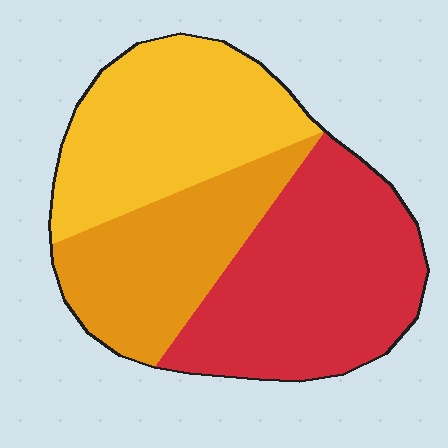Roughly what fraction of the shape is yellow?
Yellow covers about 35% of the shape.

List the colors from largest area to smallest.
From largest to smallest: red, yellow, orange.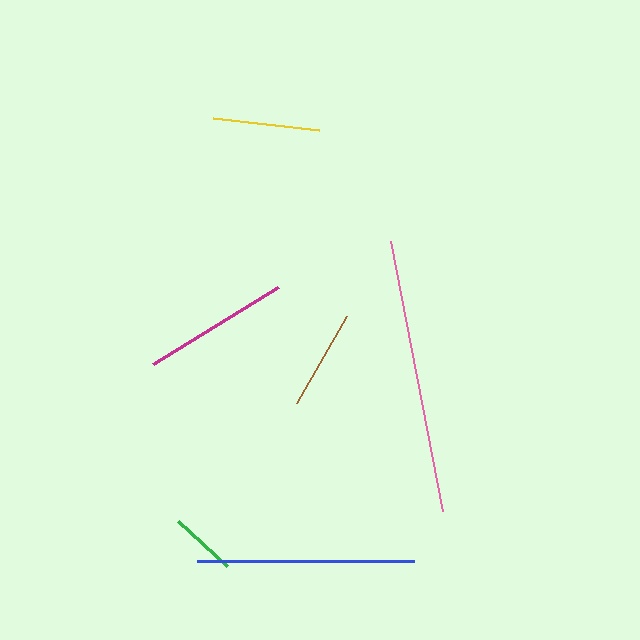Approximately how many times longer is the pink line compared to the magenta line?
The pink line is approximately 1.9 times the length of the magenta line.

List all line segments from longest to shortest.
From longest to shortest: pink, blue, magenta, yellow, brown, green.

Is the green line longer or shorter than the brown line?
The brown line is longer than the green line.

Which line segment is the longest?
The pink line is the longest at approximately 275 pixels.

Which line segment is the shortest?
The green line is the shortest at approximately 66 pixels.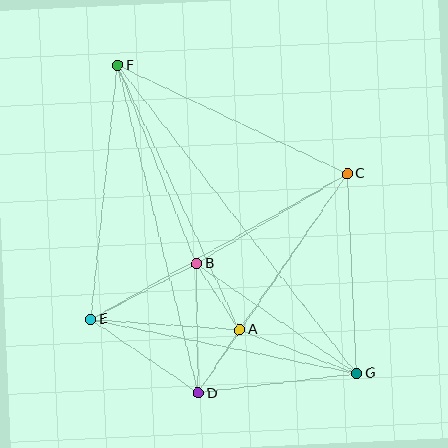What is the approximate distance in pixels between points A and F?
The distance between A and F is approximately 291 pixels.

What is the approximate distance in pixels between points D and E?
The distance between D and E is approximately 130 pixels.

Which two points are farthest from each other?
Points F and G are farthest from each other.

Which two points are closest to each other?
Points A and D are closest to each other.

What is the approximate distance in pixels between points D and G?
The distance between D and G is approximately 160 pixels.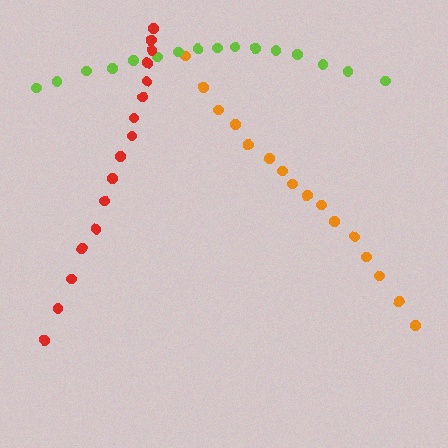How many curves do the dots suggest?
There are 3 distinct paths.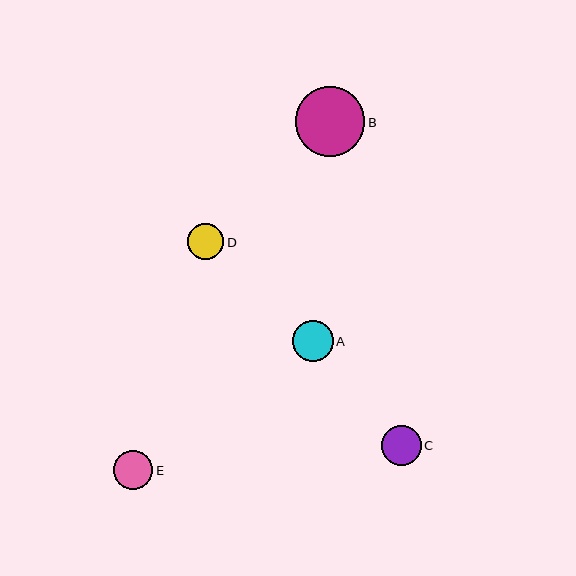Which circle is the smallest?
Circle D is the smallest with a size of approximately 36 pixels.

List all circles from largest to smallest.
From largest to smallest: B, A, C, E, D.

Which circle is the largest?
Circle B is the largest with a size of approximately 69 pixels.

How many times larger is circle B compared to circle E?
Circle B is approximately 1.8 times the size of circle E.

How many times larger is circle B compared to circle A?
Circle B is approximately 1.7 times the size of circle A.